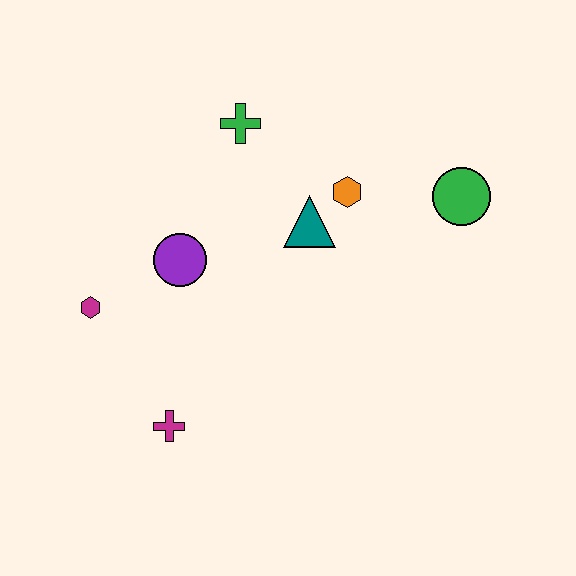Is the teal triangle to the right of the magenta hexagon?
Yes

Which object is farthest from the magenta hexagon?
The green circle is farthest from the magenta hexagon.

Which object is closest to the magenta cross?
The magenta hexagon is closest to the magenta cross.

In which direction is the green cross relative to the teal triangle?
The green cross is above the teal triangle.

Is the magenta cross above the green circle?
No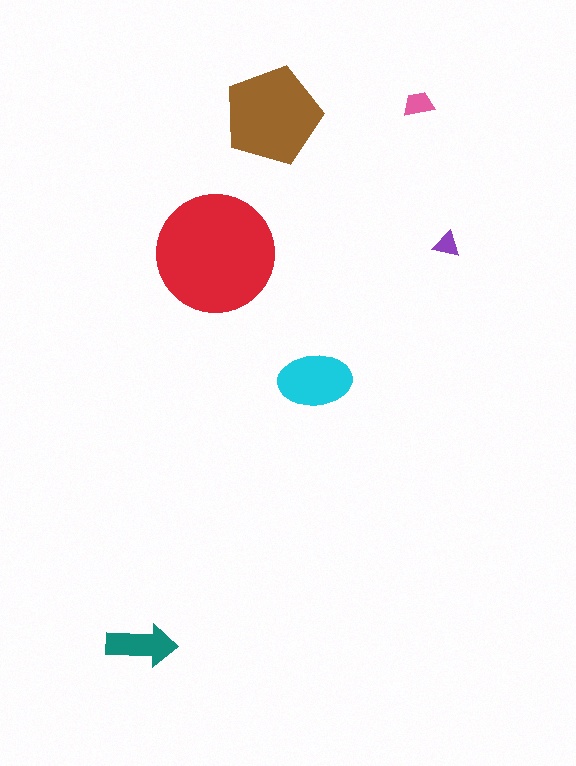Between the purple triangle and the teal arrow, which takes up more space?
The teal arrow.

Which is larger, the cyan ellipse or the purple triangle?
The cyan ellipse.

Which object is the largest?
The red circle.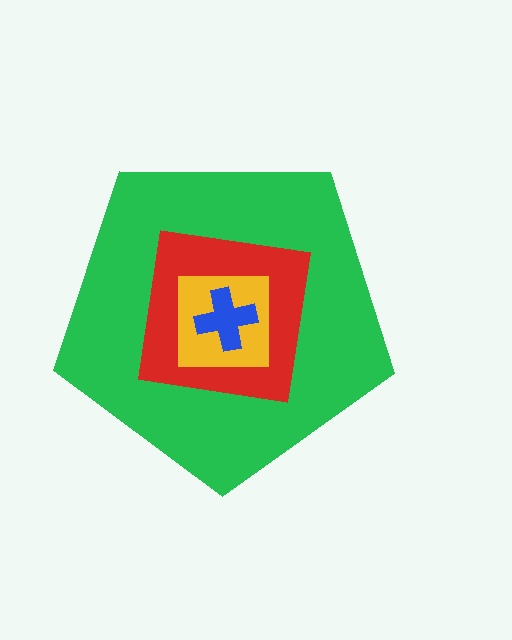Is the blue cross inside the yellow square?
Yes.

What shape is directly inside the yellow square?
The blue cross.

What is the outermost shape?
The green pentagon.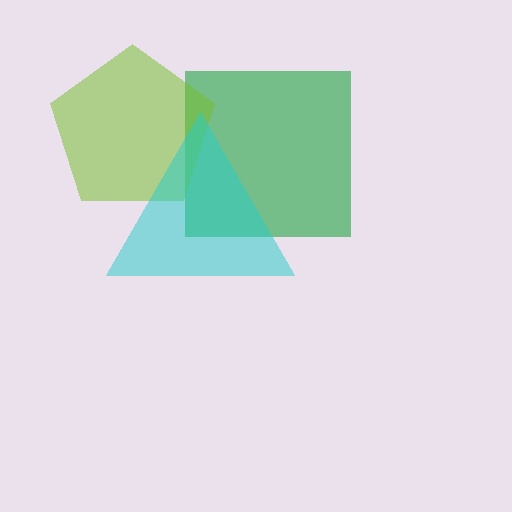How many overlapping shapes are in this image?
There are 3 overlapping shapes in the image.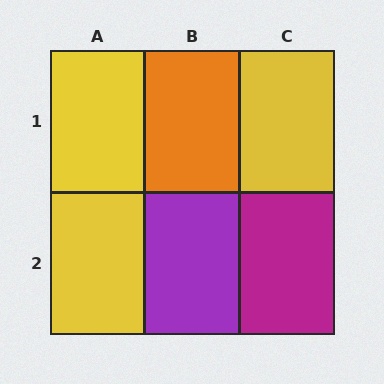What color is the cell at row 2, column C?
Magenta.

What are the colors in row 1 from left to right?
Yellow, orange, yellow.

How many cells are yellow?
3 cells are yellow.